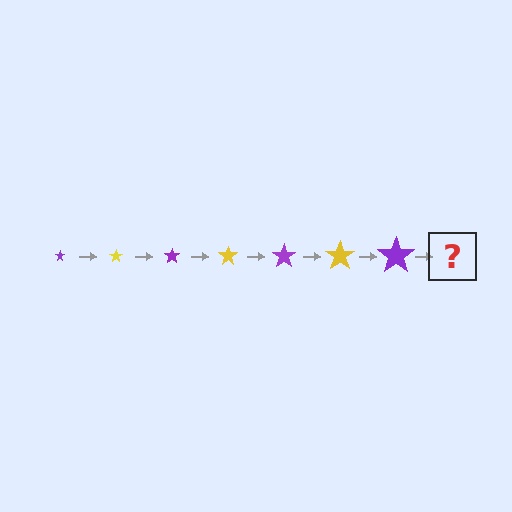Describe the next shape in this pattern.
It should be a yellow star, larger than the previous one.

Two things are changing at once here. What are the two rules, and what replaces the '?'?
The two rules are that the star grows larger each step and the color cycles through purple and yellow. The '?' should be a yellow star, larger than the previous one.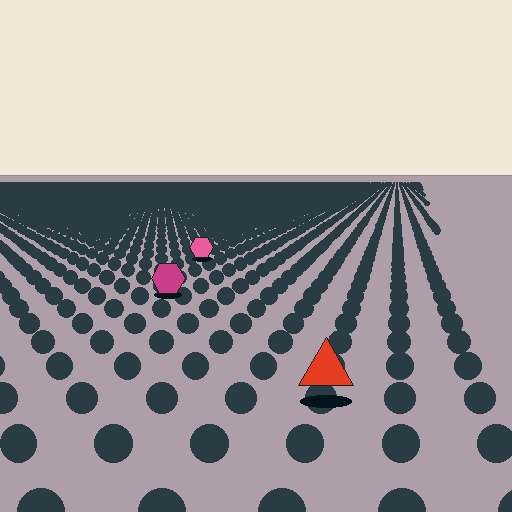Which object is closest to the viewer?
The red triangle is closest. The texture marks near it are larger and more spread out.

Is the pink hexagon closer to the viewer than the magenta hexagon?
No. The magenta hexagon is closer — you can tell from the texture gradient: the ground texture is coarser near it.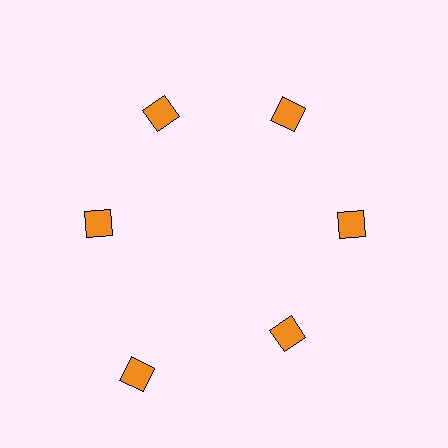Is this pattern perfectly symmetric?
No. The 6 orange diamonds are arranged in a ring, but one element near the 7 o'clock position is pushed outward from the center, breaking the 6-fold rotational symmetry.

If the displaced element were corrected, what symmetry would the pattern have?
It would have 6-fold rotational symmetry — the pattern would map onto itself every 60 degrees.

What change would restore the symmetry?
The symmetry would be restored by moving it inward, back onto the ring so that all 6 diamonds sit at equal angles and equal distance from the center.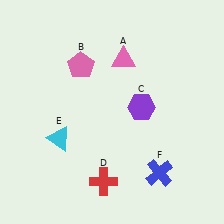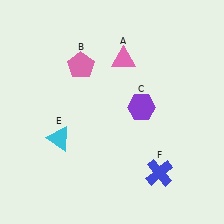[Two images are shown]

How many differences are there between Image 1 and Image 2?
There is 1 difference between the two images.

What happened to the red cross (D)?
The red cross (D) was removed in Image 2. It was in the bottom-left area of Image 1.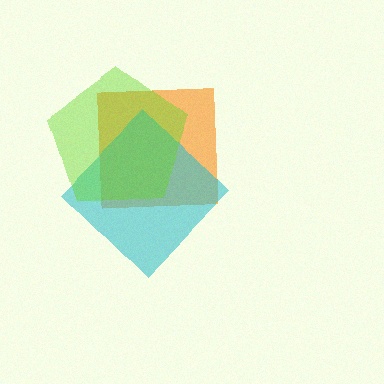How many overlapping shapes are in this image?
There are 3 overlapping shapes in the image.